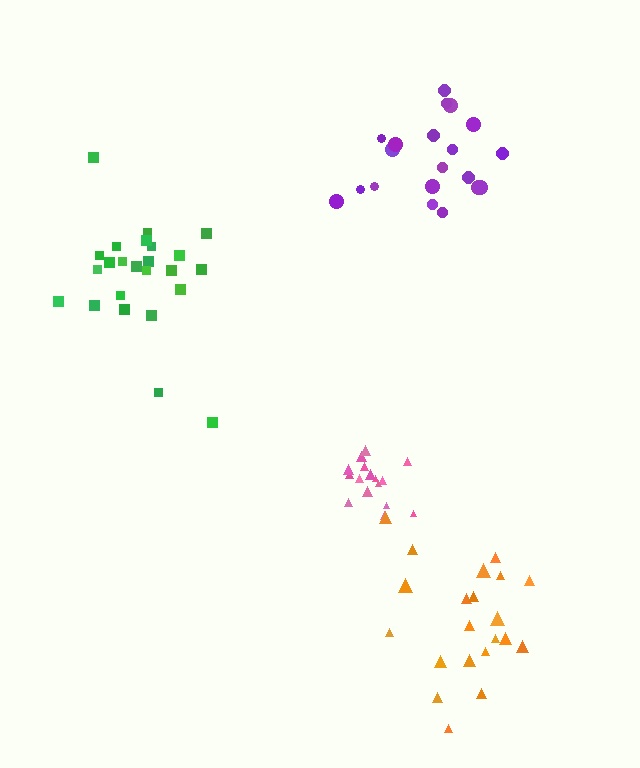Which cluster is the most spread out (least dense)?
Green.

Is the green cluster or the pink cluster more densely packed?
Pink.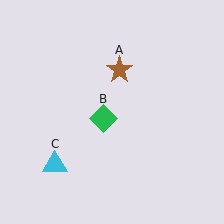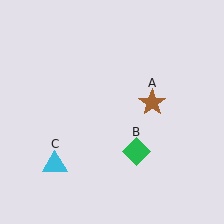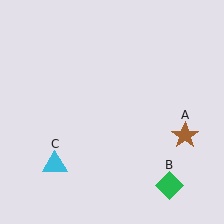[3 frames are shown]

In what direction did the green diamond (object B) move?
The green diamond (object B) moved down and to the right.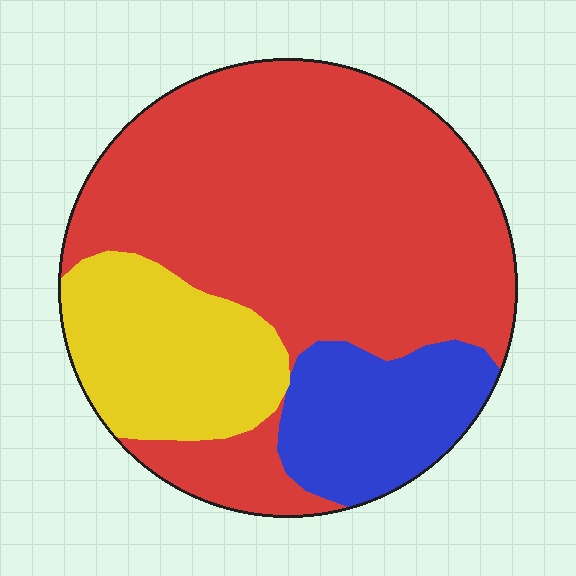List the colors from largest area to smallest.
From largest to smallest: red, yellow, blue.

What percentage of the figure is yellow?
Yellow covers about 20% of the figure.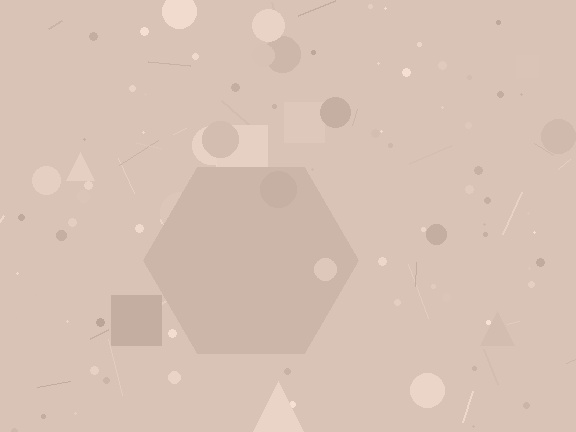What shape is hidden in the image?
A hexagon is hidden in the image.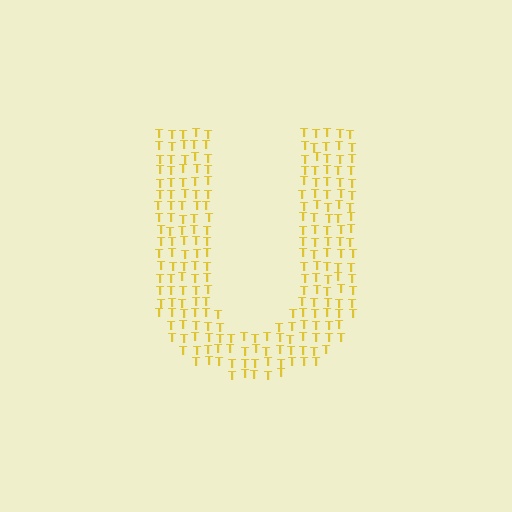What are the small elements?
The small elements are letter T's.